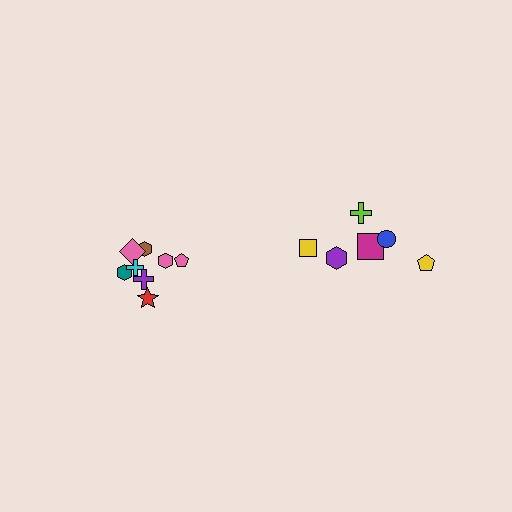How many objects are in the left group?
There are 8 objects.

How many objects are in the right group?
There are 6 objects.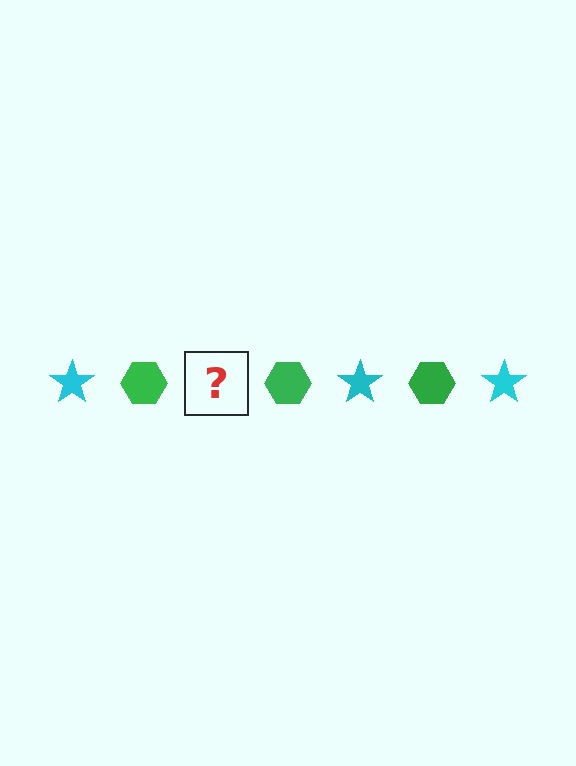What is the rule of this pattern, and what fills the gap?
The rule is that the pattern alternates between cyan star and green hexagon. The gap should be filled with a cyan star.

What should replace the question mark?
The question mark should be replaced with a cyan star.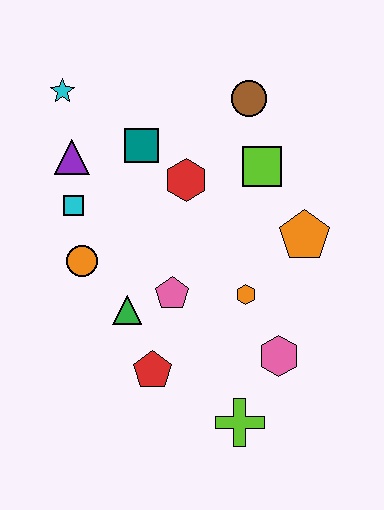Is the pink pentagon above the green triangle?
Yes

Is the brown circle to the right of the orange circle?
Yes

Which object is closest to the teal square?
The red hexagon is closest to the teal square.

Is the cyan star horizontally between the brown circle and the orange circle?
No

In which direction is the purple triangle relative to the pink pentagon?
The purple triangle is above the pink pentagon.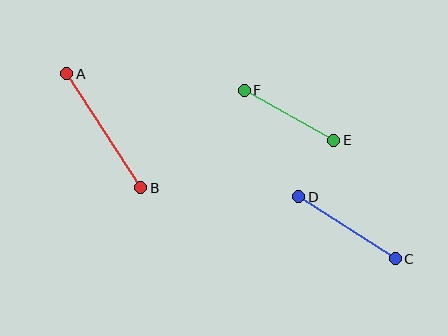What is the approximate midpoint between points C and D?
The midpoint is at approximately (347, 228) pixels.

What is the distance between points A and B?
The distance is approximately 136 pixels.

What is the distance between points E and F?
The distance is approximately 102 pixels.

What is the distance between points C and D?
The distance is approximately 115 pixels.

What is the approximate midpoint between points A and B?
The midpoint is at approximately (104, 131) pixels.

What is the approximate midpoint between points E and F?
The midpoint is at approximately (289, 115) pixels.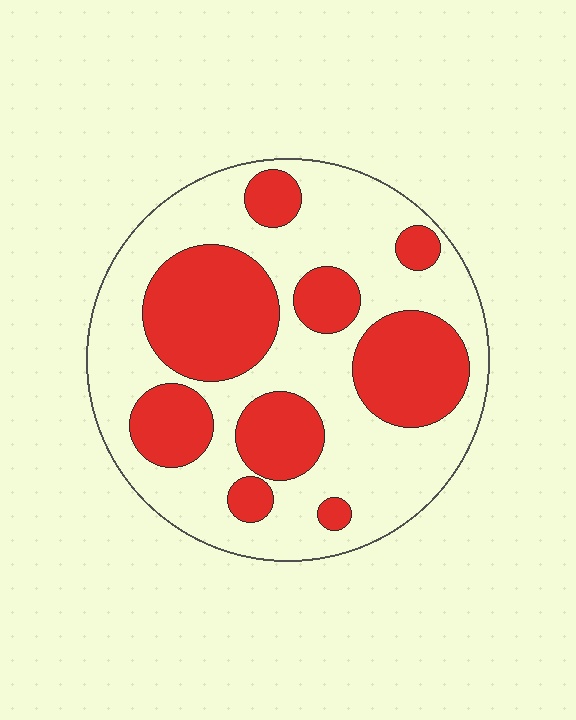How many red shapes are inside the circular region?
9.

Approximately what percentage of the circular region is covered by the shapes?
Approximately 40%.